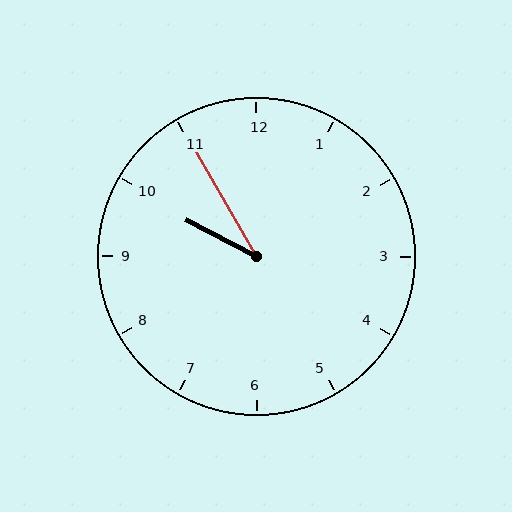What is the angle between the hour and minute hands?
Approximately 32 degrees.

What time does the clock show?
9:55.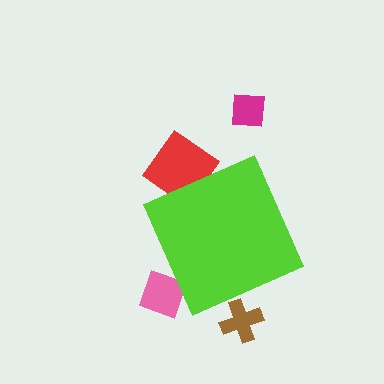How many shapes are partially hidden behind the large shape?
3 shapes are partially hidden.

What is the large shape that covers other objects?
A lime diamond.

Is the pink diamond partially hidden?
Yes, the pink diamond is partially hidden behind the lime diamond.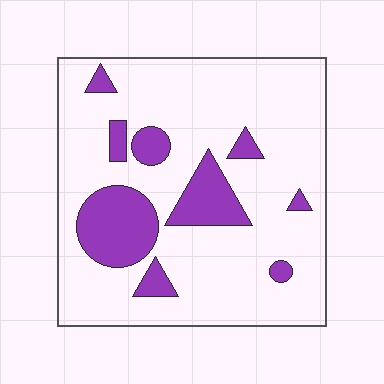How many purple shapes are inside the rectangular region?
9.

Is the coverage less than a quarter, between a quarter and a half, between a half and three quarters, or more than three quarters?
Less than a quarter.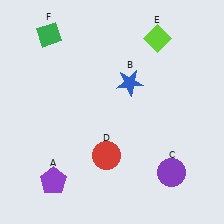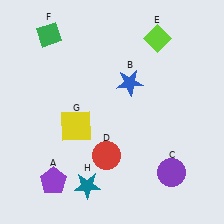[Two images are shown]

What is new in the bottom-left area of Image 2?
A yellow square (G) was added in the bottom-left area of Image 2.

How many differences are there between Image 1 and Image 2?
There are 2 differences between the two images.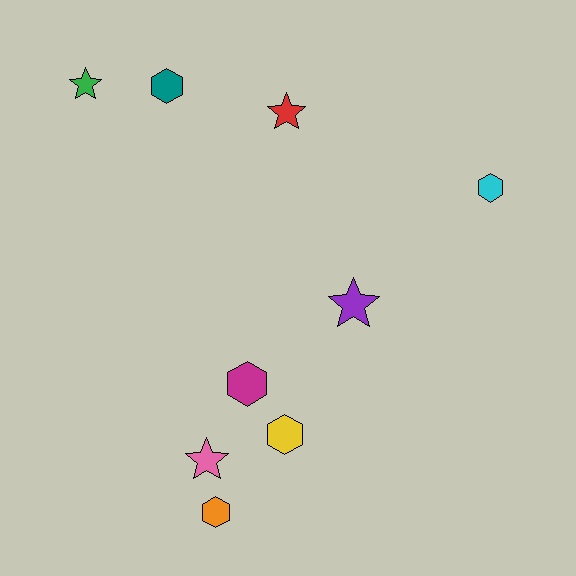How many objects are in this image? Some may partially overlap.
There are 9 objects.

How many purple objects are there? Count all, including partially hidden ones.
There is 1 purple object.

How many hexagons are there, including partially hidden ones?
There are 5 hexagons.